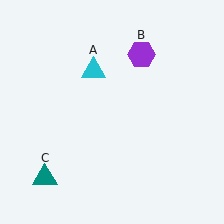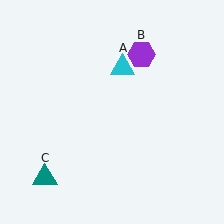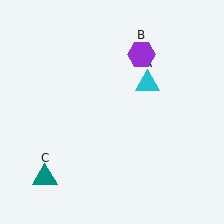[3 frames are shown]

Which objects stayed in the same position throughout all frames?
Purple hexagon (object B) and teal triangle (object C) remained stationary.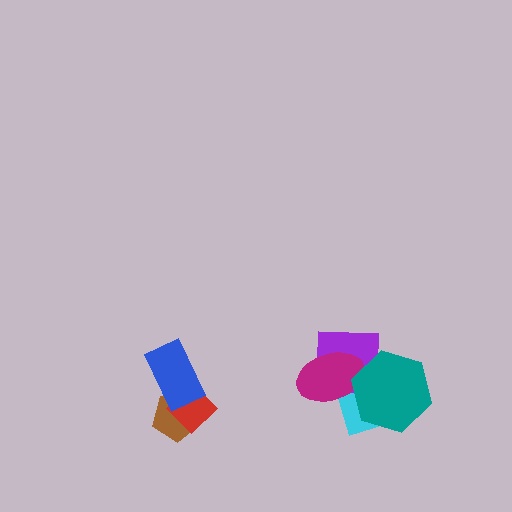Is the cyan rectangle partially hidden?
Yes, it is partially covered by another shape.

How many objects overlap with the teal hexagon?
3 objects overlap with the teal hexagon.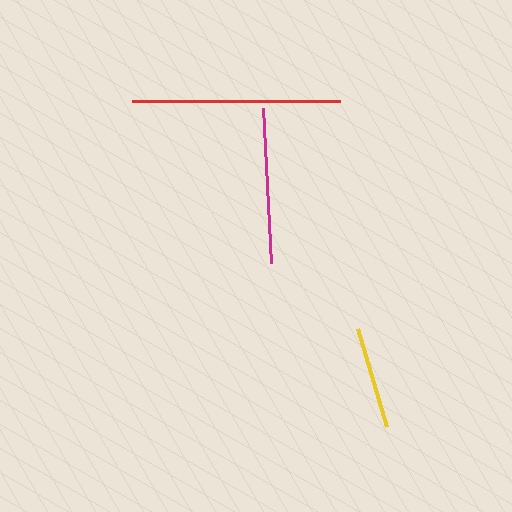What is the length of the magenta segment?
The magenta segment is approximately 156 pixels long.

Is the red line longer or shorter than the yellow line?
The red line is longer than the yellow line.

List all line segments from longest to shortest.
From longest to shortest: red, magenta, yellow.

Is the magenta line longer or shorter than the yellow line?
The magenta line is longer than the yellow line.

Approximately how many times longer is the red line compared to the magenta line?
The red line is approximately 1.3 times the length of the magenta line.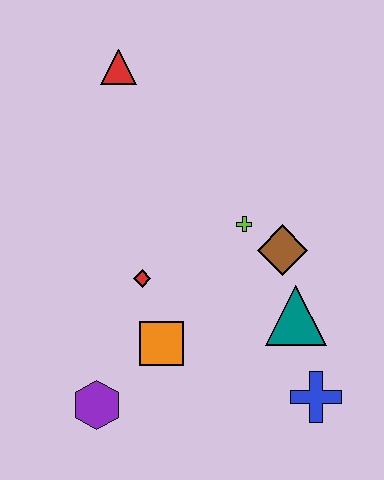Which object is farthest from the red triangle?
The blue cross is farthest from the red triangle.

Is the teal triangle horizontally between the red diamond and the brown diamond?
No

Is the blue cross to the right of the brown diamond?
Yes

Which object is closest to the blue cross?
The teal triangle is closest to the blue cross.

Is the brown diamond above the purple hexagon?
Yes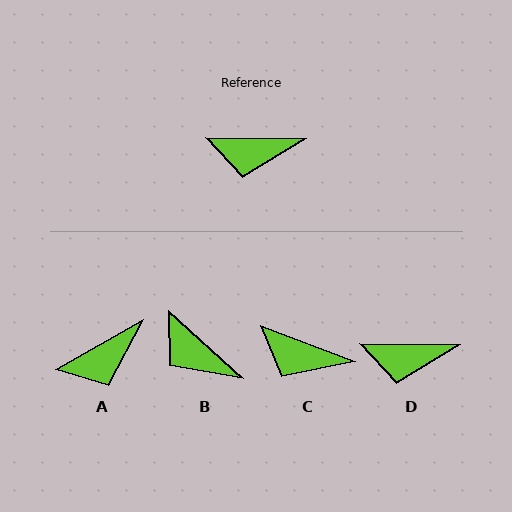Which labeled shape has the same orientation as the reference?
D.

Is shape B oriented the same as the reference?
No, it is off by about 42 degrees.